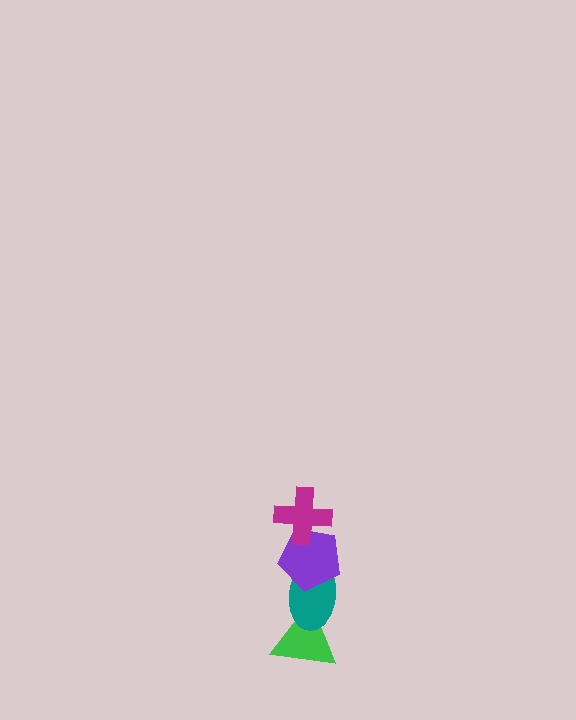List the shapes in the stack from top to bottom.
From top to bottom: the magenta cross, the purple pentagon, the teal ellipse, the green triangle.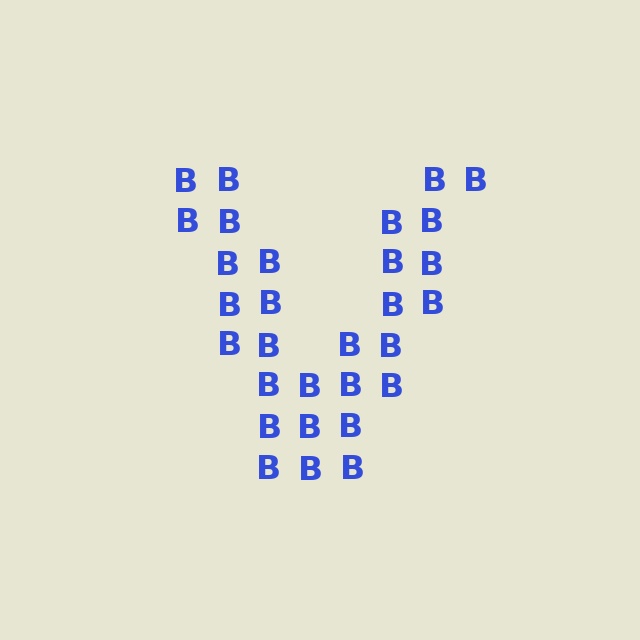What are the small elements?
The small elements are letter B's.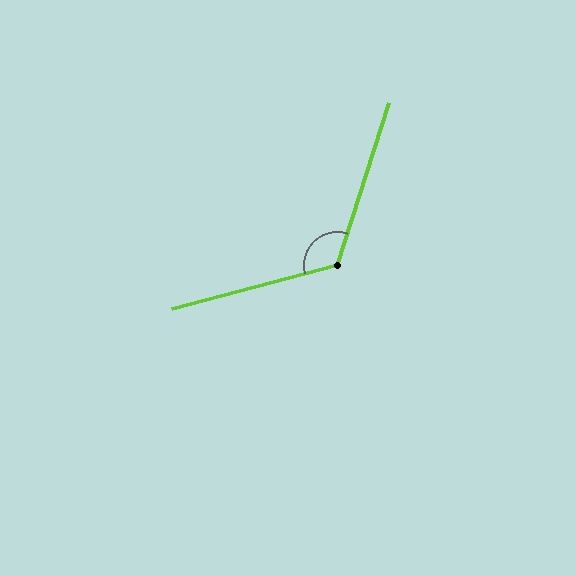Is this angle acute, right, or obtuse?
It is obtuse.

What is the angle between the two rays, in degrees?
Approximately 123 degrees.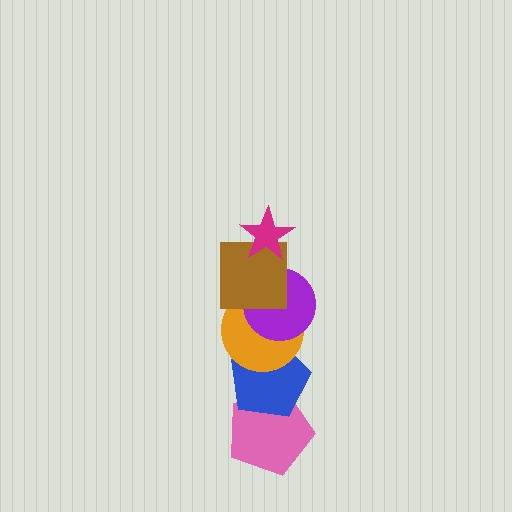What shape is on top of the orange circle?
The purple circle is on top of the orange circle.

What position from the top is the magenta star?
The magenta star is 1st from the top.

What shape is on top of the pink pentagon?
The blue pentagon is on top of the pink pentagon.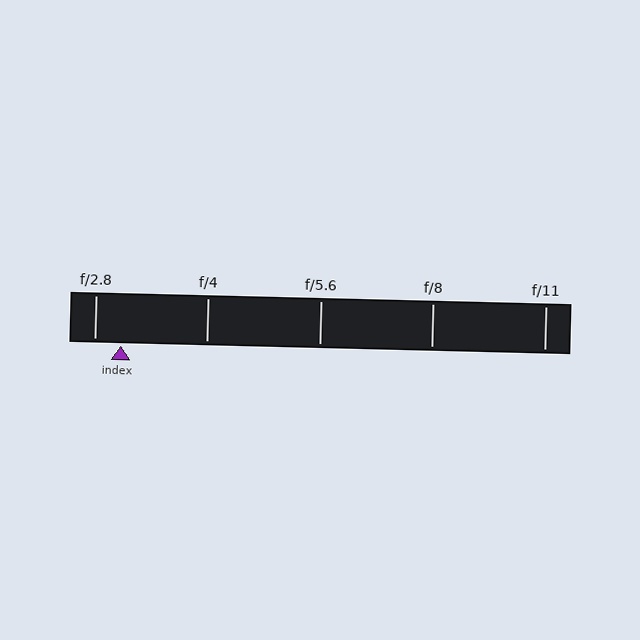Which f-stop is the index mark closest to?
The index mark is closest to f/2.8.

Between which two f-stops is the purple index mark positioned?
The index mark is between f/2.8 and f/4.